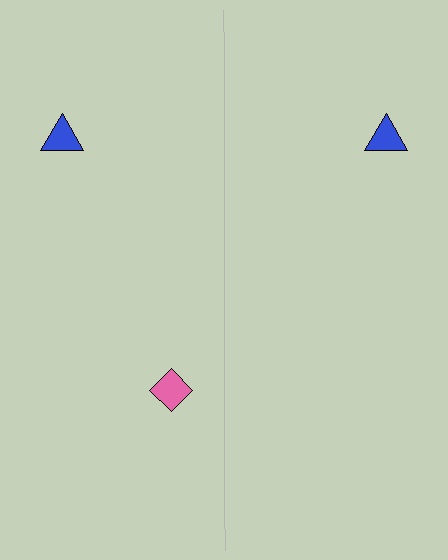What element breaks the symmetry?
A pink diamond is missing from the right side.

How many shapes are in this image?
There are 3 shapes in this image.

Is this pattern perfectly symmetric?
No, the pattern is not perfectly symmetric. A pink diamond is missing from the right side.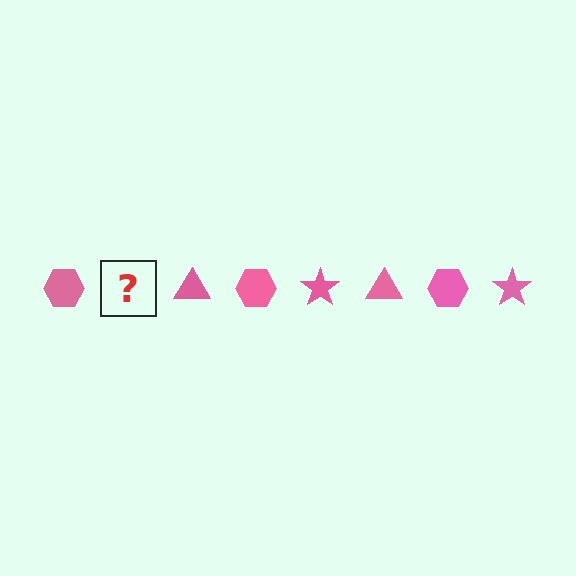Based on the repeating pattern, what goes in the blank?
The blank should be a pink star.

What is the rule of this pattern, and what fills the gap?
The rule is that the pattern cycles through hexagon, star, triangle shapes in pink. The gap should be filled with a pink star.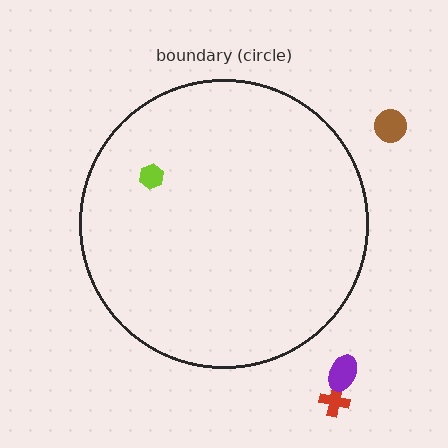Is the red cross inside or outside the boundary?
Outside.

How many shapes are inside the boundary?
1 inside, 3 outside.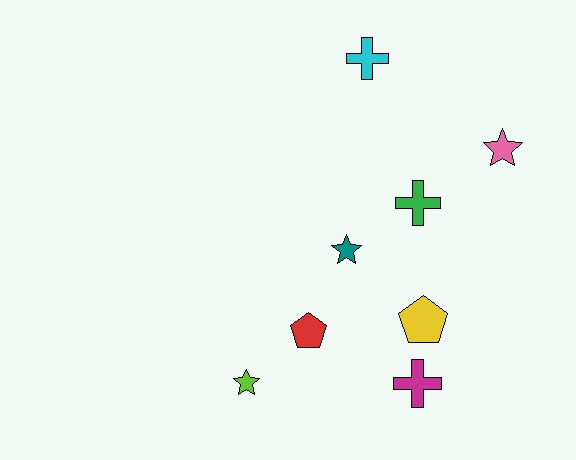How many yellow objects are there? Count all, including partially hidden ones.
There is 1 yellow object.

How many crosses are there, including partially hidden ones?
There are 3 crosses.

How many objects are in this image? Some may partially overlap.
There are 8 objects.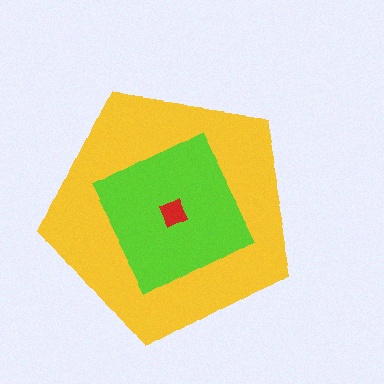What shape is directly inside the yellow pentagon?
The lime square.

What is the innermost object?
The red diamond.